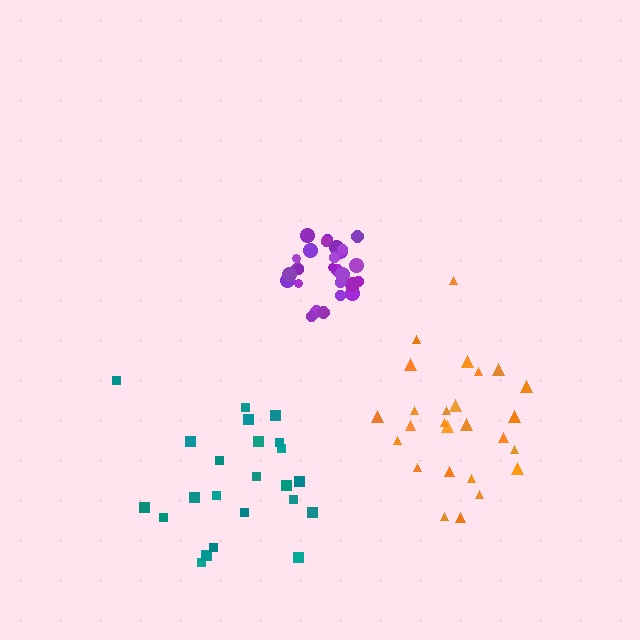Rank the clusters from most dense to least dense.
purple, orange, teal.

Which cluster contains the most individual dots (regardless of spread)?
Purple (27).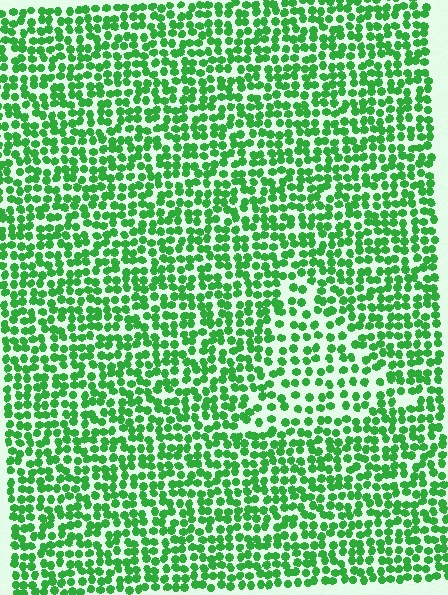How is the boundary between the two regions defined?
The boundary is defined by a change in element density (approximately 1.6x ratio). All elements are the same color, size, and shape.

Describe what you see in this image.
The image contains small green elements arranged at two different densities. A triangle-shaped region is visible where the elements are less densely packed than the surrounding area.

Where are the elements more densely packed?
The elements are more densely packed outside the triangle boundary.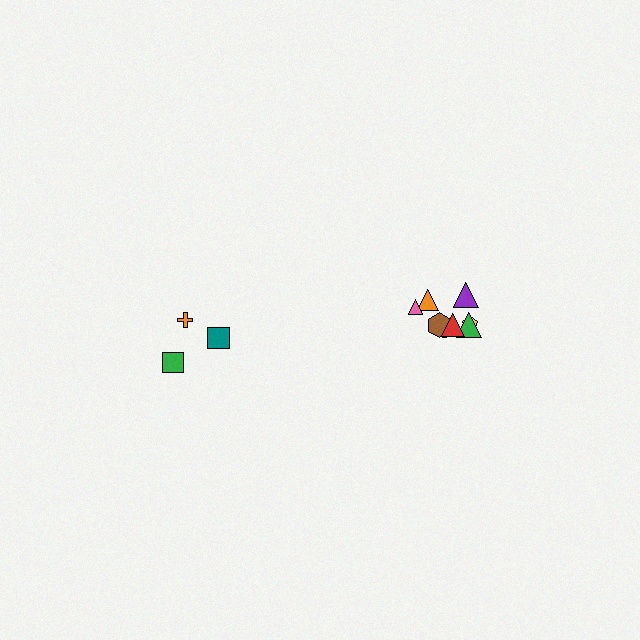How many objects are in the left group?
There are 3 objects.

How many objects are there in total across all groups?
There are 11 objects.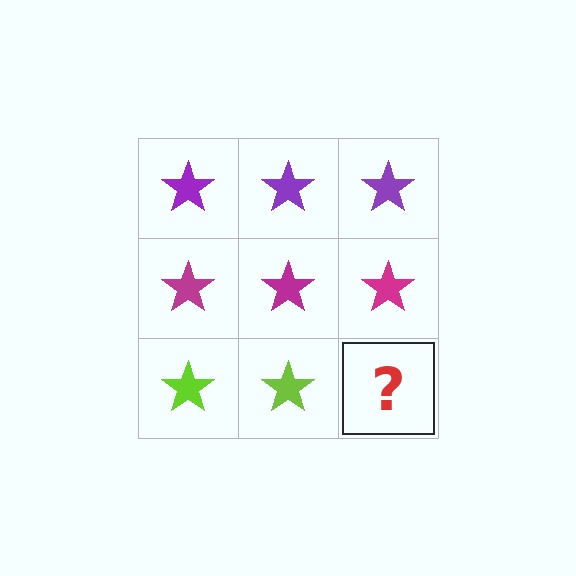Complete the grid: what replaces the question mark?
The question mark should be replaced with a lime star.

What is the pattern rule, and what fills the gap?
The rule is that each row has a consistent color. The gap should be filled with a lime star.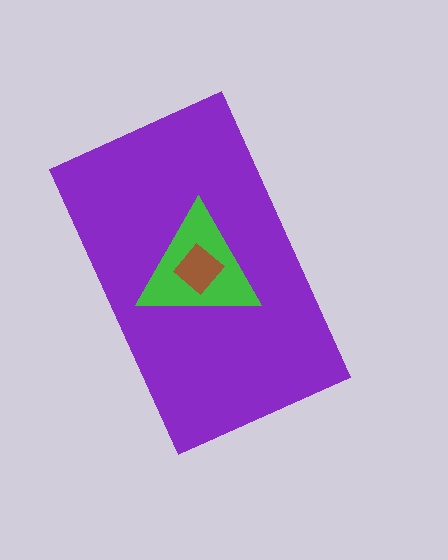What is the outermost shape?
The purple rectangle.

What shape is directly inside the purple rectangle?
The green triangle.